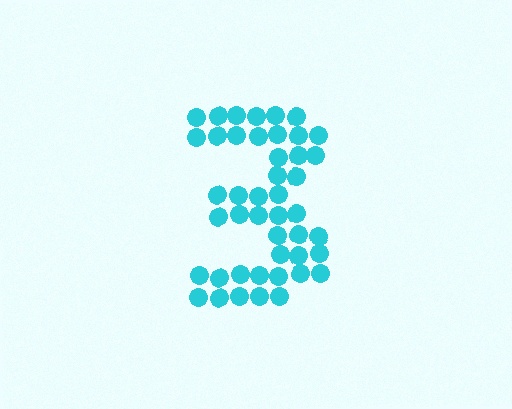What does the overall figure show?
The overall figure shows the digit 3.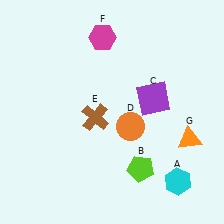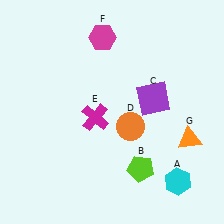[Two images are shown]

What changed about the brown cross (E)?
In Image 1, E is brown. In Image 2, it changed to magenta.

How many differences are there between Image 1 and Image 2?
There is 1 difference between the two images.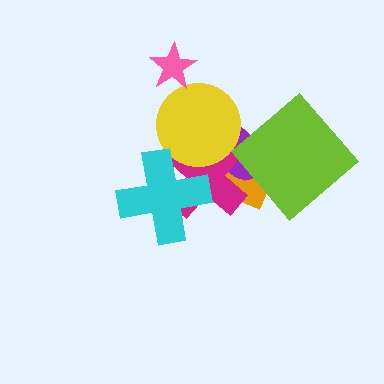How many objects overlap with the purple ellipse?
4 objects overlap with the purple ellipse.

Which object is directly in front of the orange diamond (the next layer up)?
The purple ellipse is directly in front of the orange diamond.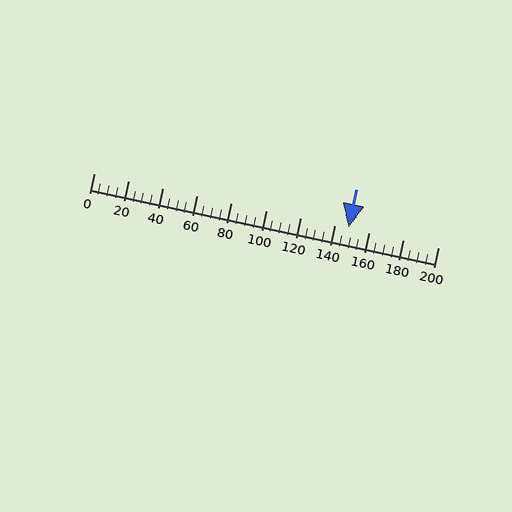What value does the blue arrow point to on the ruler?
The blue arrow points to approximately 148.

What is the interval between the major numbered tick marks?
The major tick marks are spaced 20 units apart.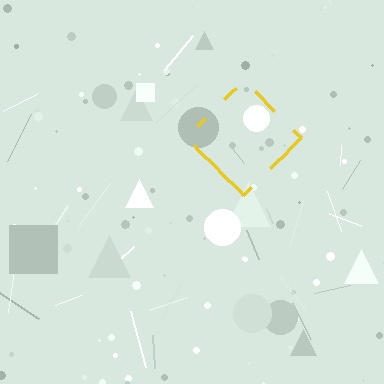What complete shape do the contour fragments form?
The contour fragments form a diamond.